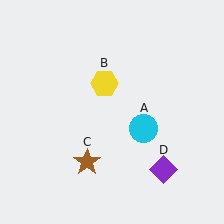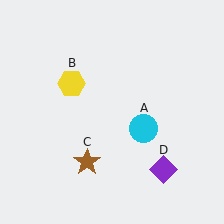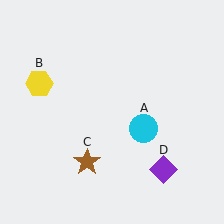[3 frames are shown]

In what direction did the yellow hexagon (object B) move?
The yellow hexagon (object B) moved left.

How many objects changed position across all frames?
1 object changed position: yellow hexagon (object B).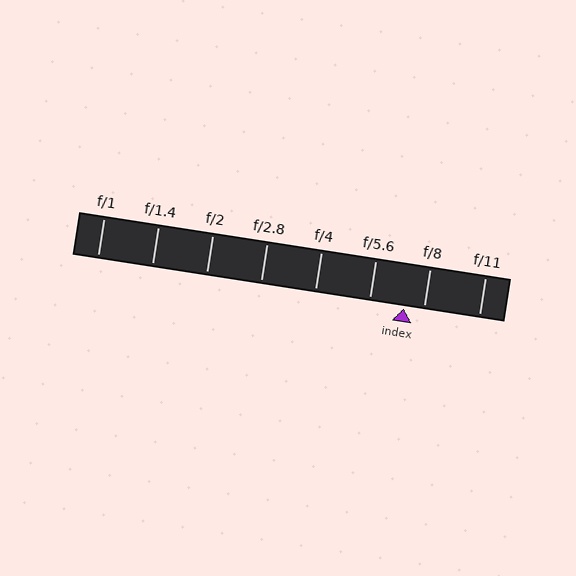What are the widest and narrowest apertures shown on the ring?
The widest aperture shown is f/1 and the narrowest is f/11.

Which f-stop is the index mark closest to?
The index mark is closest to f/8.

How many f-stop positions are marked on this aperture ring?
There are 8 f-stop positions marked.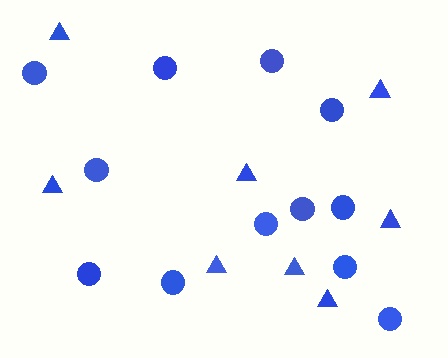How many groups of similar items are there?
There are 2 groups: one group of triangles (8) and one group of circles (12).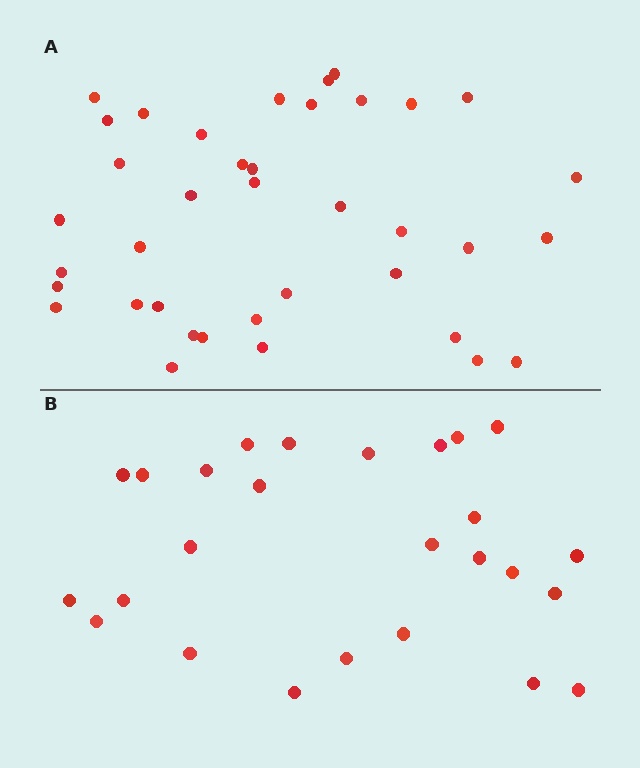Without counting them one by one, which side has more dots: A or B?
Region A (the top region) has more dots.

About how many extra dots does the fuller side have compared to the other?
Region A has roughly 12 or so more dots than region B.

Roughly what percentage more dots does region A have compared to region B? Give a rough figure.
About 45% more.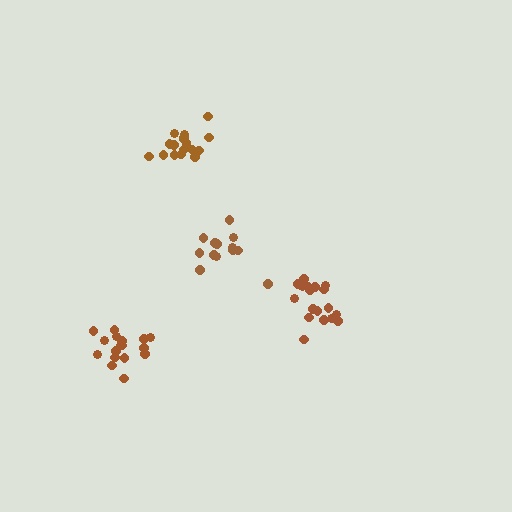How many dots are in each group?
Group 1: 18 dots, Group 2: 13 dots, Group 3: 17 dots, Group 4: 18 dots (66 total).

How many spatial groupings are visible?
There are 4 spatial groupings.